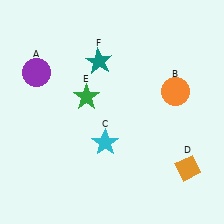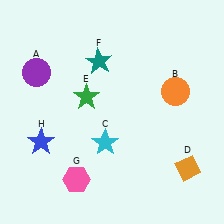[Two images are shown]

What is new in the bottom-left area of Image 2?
A pink hexagon (G) was added in the bottom-left area of Image 2.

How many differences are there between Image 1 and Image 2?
There are 2 differences between the two images.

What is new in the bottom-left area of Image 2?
A blue star (H) was added in the bottom-left area of Image 2.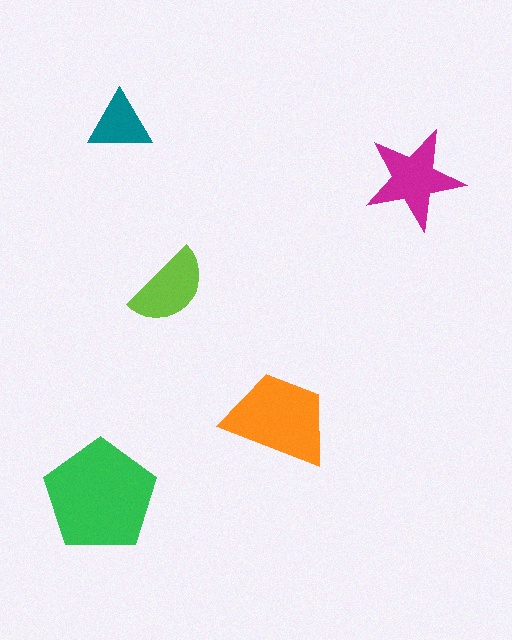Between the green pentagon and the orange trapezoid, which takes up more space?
The green pentagon.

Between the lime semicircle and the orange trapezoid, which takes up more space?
The orange trapezoid.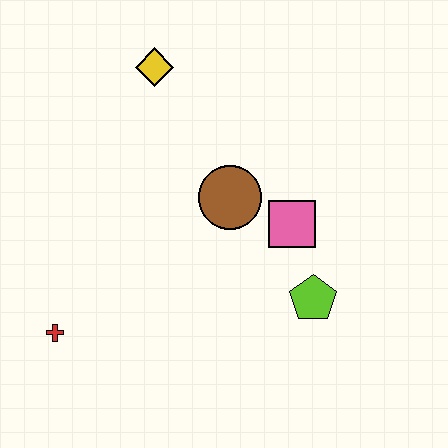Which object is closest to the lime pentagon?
The pink square is closest to the lime pentagon.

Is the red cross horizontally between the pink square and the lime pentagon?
No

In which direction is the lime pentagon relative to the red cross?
The lime pentagon is to the right of the red cross.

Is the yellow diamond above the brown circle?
Yes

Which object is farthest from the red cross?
The yellow diamond is farthest from the red cross.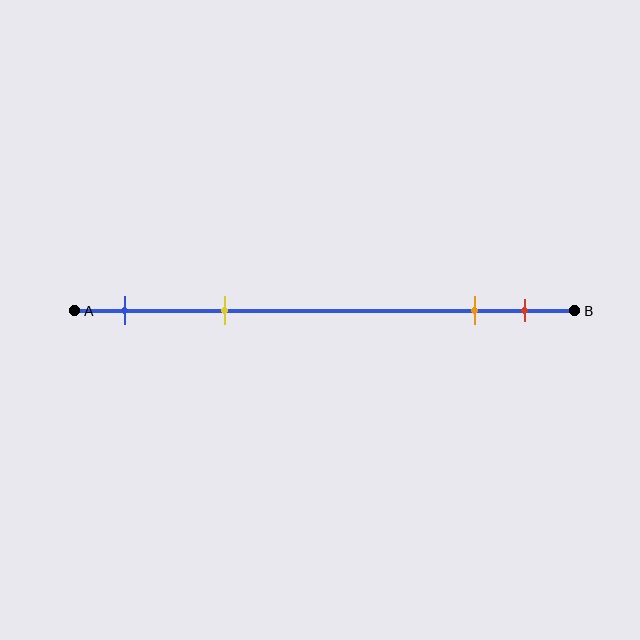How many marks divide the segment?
There are 4 marks dividing the segment.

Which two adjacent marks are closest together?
The orange and red marks are the closest adjacent pair.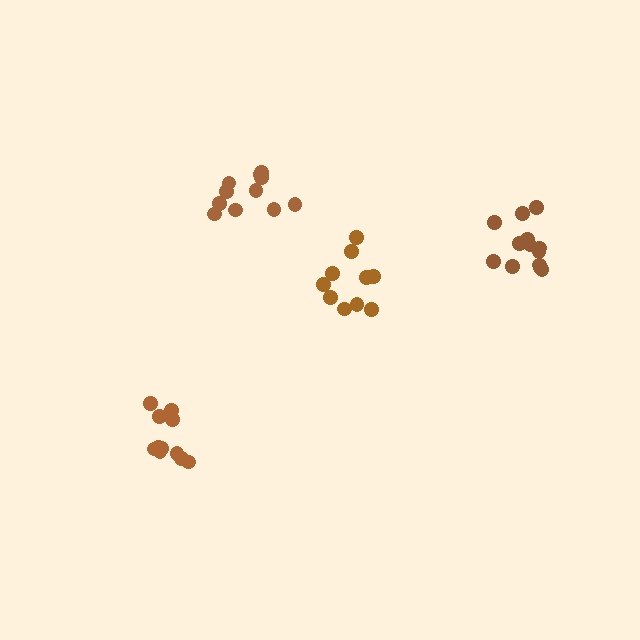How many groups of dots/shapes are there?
There are 4 groups.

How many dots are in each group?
Group 1: 10 dots, Group 2: 11 dots, Group 3: 13 dots, Group 4: 11 dots (45 total).